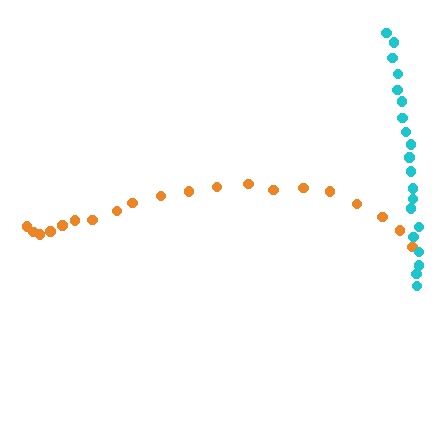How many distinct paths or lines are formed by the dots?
There are 2 distinct paths.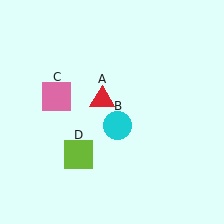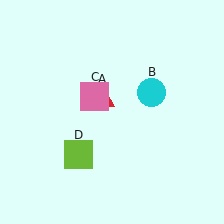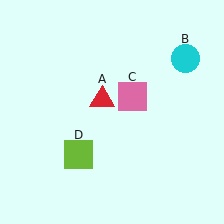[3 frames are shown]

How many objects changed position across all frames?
2 objects changed position: cyan circle (object B), pink square (object C).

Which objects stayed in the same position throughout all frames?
Red triangle (object A) and lime square (object D) remained stationary.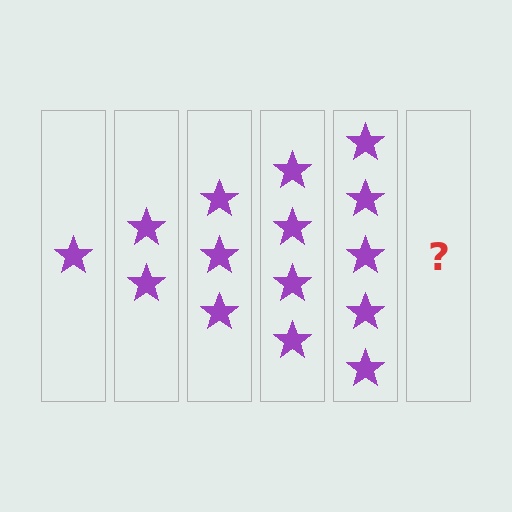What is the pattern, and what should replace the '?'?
The pattern is that each step adds one more star. The '?' should be 6 stars.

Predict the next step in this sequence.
The next step is 6 stars.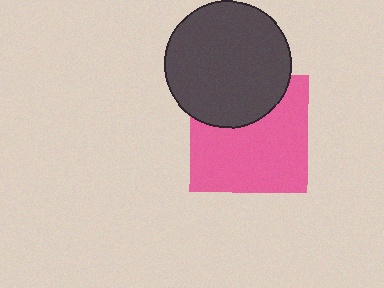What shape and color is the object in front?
The object in front is a dark gray circle.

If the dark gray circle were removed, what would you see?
You would see the complete pink square.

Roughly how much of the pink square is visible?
Most of it is visible (roughly 68%).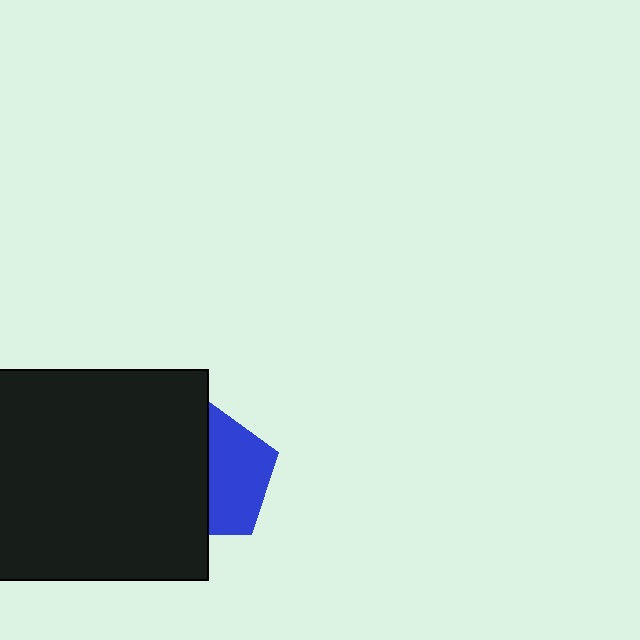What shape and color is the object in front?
The object in front is a black square.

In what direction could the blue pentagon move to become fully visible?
The blue pentagon could move right. That would shift it out from behind the black square entirely.